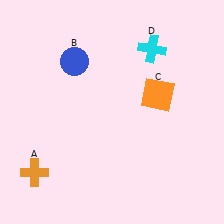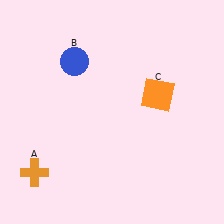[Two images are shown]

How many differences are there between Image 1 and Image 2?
There is 1 difference between the two images.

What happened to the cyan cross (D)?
The cyan cross (D) was removed in Image 2. It was in the top-right area of Image 1.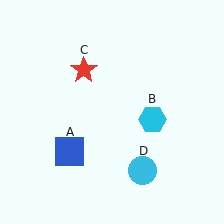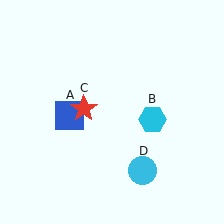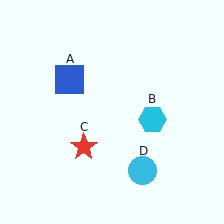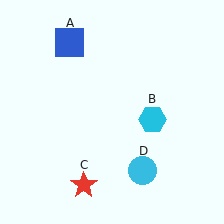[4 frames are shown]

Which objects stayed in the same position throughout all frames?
Cyan hexagon (object B) and cyan circle (object D) remained stationary.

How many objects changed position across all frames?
2 objects changed position: blue square (object A), red star (object C).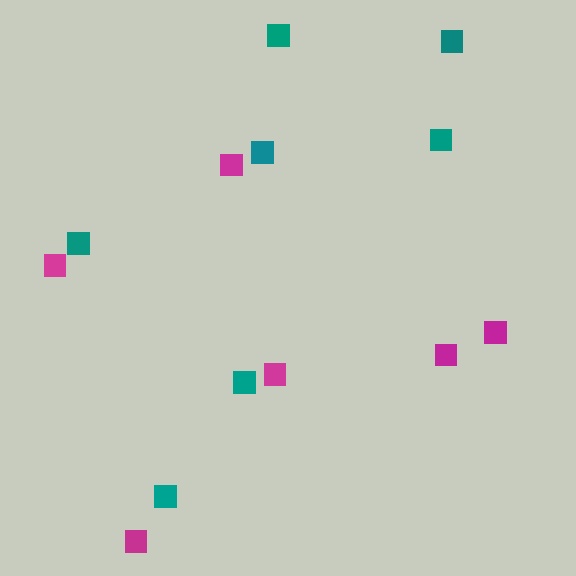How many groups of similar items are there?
There are 2 groups: one group of teal squares (7) and one group of magenta squares (6).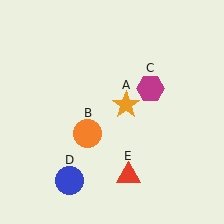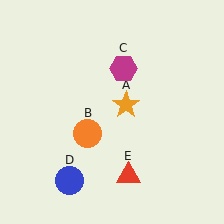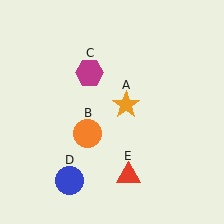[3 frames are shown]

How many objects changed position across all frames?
1 object changed position: magenta hexagon (object C).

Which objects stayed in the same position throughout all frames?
Orange star (object A) and orange circle (object B) and blue circle (object D) and red triangle (object E) remained stationary.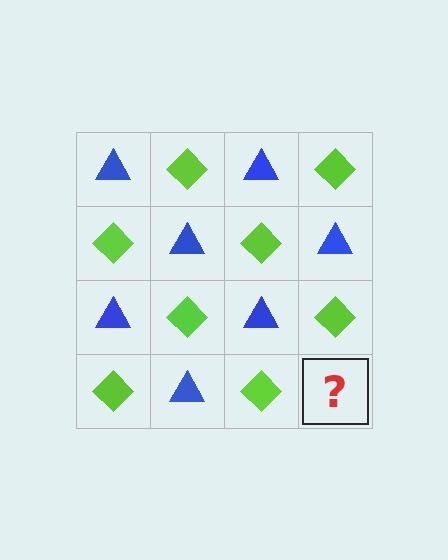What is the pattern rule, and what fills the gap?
The rule is that it alternates blue triangle and lime diamond in a checkerboard pattern. The gap should be filled with a blue triangle.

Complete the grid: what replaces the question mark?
The question mark should be replaced with a blue triangle.